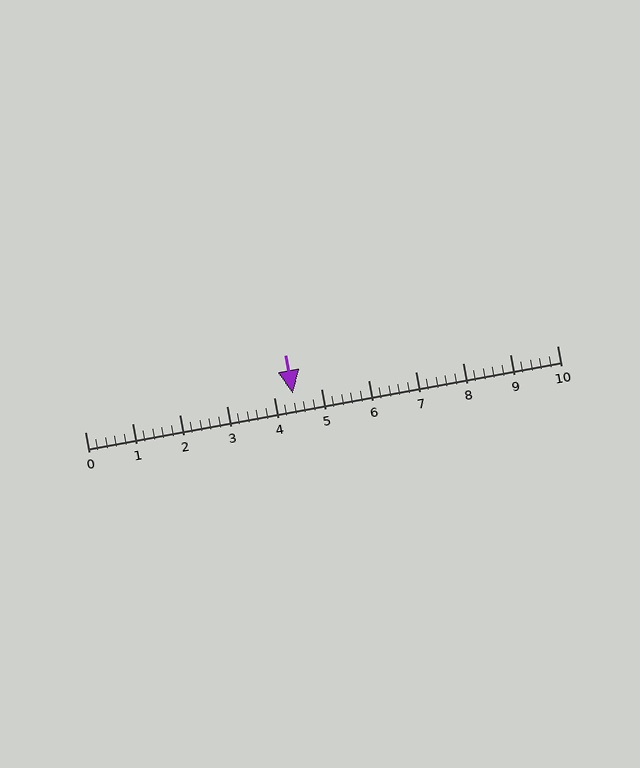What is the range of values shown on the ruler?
The ruler shows values from 0 to 10.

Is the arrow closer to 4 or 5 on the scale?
The arrow is closer to 4.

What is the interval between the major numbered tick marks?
The major tick marks are spaced 1 units apart.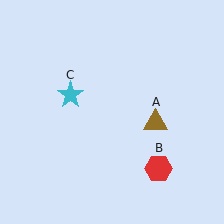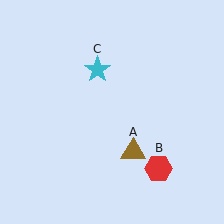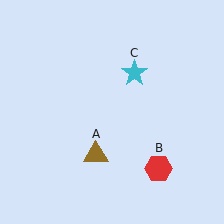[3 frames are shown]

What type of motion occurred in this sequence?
The brown triangle (object A), cyan star (object C) rotated clockwise around the center of the scene.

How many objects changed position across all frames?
2 objects changed position: brown triangle (object A), cyan star (object C).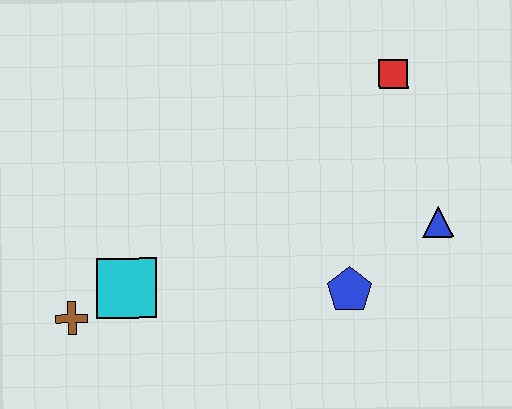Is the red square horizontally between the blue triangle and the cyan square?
Yes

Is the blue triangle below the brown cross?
No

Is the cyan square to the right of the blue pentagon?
No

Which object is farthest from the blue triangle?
The brown cross is farthest from the blue triangle.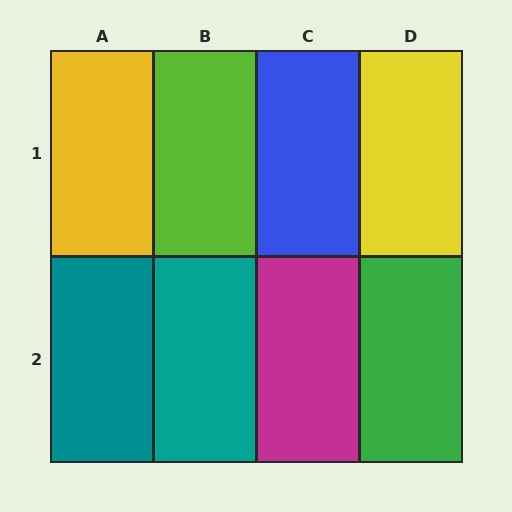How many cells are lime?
1 cell is lime.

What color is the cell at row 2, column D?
Green.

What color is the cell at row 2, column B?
Teal.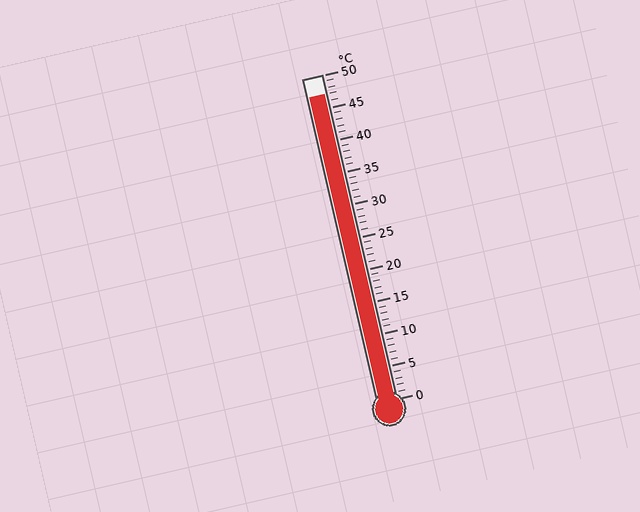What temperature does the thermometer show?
The thermometer shows approximately 47°C.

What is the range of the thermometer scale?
The thermometer scale ranges from 0°C to 50°C.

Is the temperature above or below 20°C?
The temperature is above 20°C.